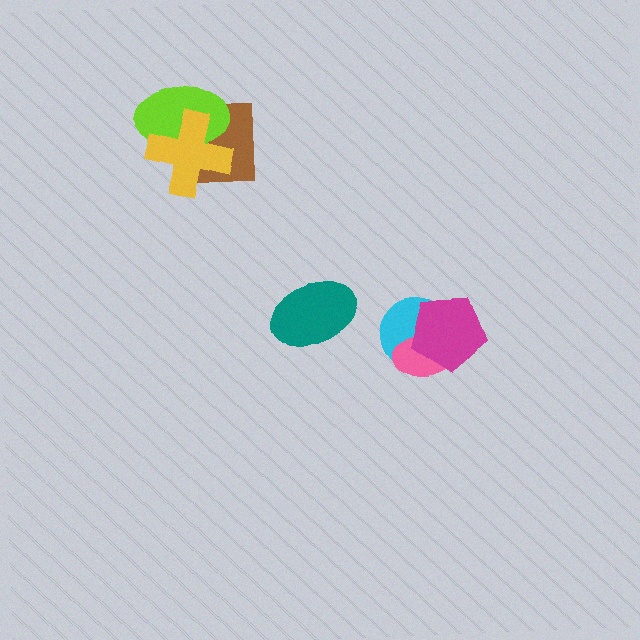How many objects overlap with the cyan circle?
2 objects overlap with the cyan circle.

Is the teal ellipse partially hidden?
No, no other shape covers it.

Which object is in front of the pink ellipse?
The magenta pentagon is in front of the pink ellipse.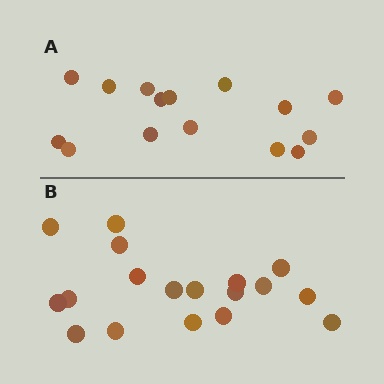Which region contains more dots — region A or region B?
Region B (the bottom region) has more dots.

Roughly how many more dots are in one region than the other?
Region B has just a few more — roughly 2 or 3 more dots than region A.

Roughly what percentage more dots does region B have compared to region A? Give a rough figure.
About 20% more.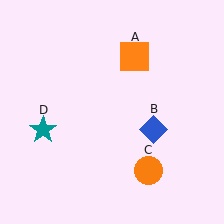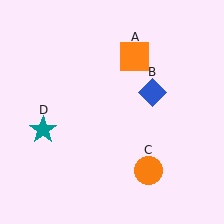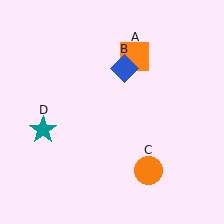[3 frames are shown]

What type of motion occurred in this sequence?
The blue diamond (object B) rotated counterclockwise around the center of the scene.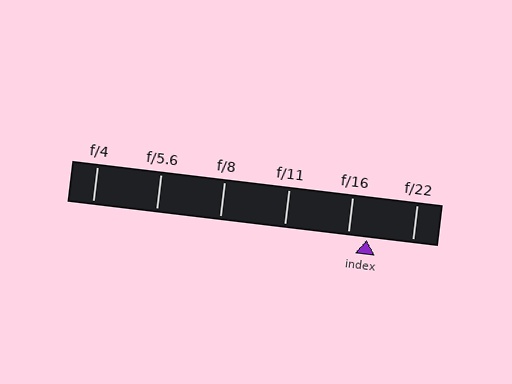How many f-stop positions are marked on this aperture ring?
There are 6 f-stop positions marked.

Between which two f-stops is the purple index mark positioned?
The index mark is between f/16 and f/22.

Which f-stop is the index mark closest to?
The index mark is closest to f/16.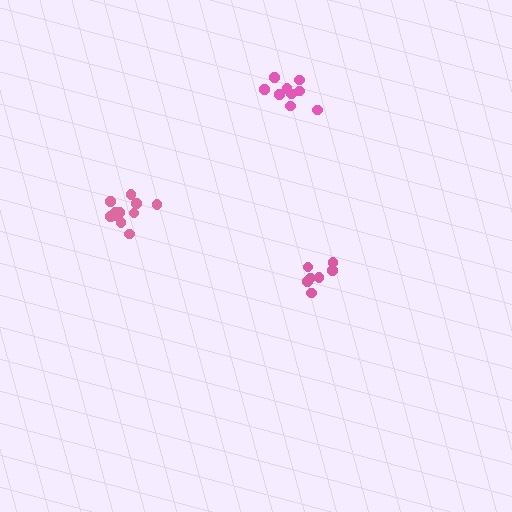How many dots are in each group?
Group 1: 11 dots, Group 2: 7 dots, Group 3: 9 dots (27 total).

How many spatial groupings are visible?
There are 3 spatial groupings.